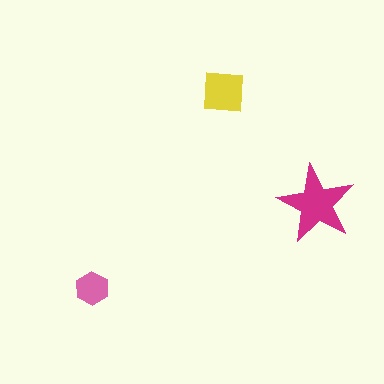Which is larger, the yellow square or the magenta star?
The magenta star.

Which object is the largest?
The magenta star.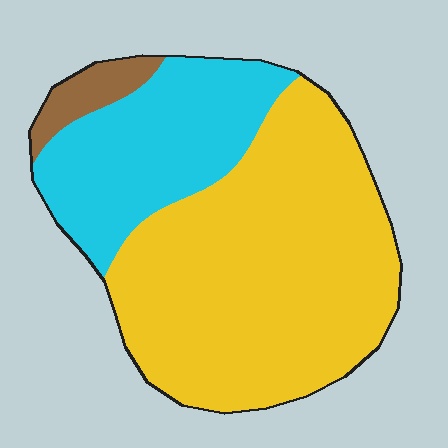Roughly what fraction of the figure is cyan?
Cyan takes up between a sixth and a third of the figure.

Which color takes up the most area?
Yellow, at roughly 65%.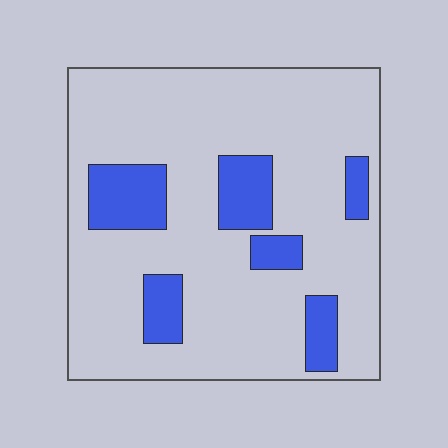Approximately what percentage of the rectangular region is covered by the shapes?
Approximately 20%.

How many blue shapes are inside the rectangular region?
6.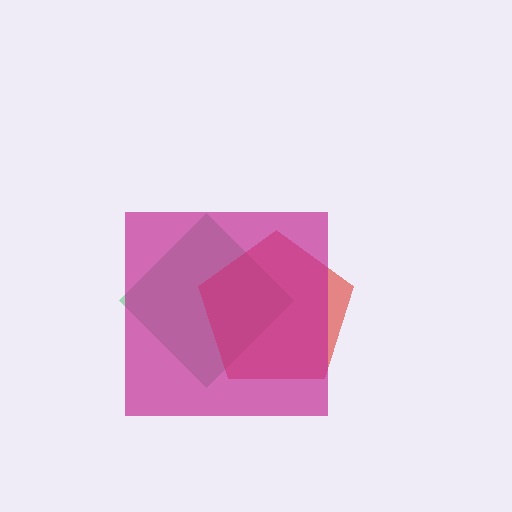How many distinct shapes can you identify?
There are 3 distinct shapes: a green diamond, a red pentagon, a magenta square.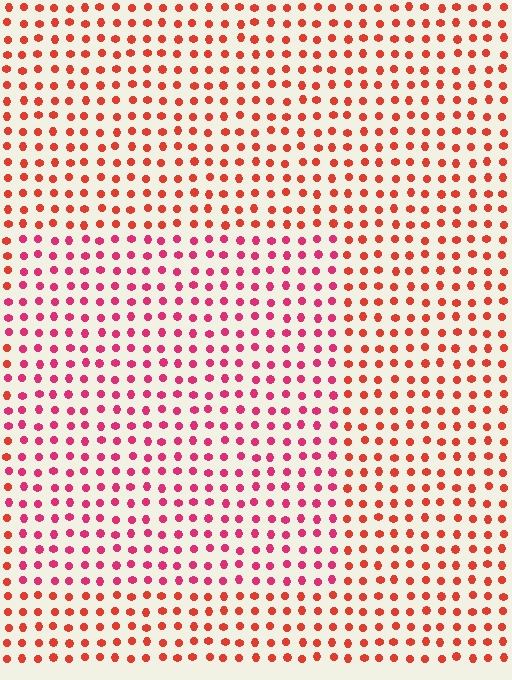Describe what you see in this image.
The image is filled with small red elements in a uniform arrangement. A rectangle-shaped region is visible where the elements are tinted to a slightly different hue, forming a subtle color boundary.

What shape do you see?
I see a rectangle.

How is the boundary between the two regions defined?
The boundary is defined purely by a slight shift in hue (about 30 degrees). Spacing, size, and orientation are identical on both sides.